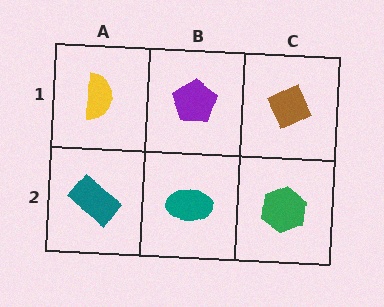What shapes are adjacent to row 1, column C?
A green hexagon (row 2, column C), a purple pentagon (row 1, column B).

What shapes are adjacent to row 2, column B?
A purple pentagon (row 1, column B), a teal rectangle (row 2, column A), a green hexagon (row 2, column C).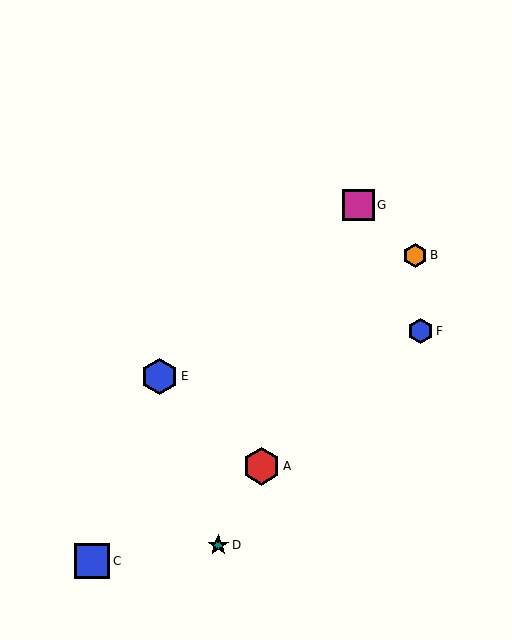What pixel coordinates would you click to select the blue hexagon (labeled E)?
Click at (160, 376) to select the blue hexagon E.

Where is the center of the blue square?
The center of the blue square is at (92, 561).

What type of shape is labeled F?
Shape F is a blue hexagon.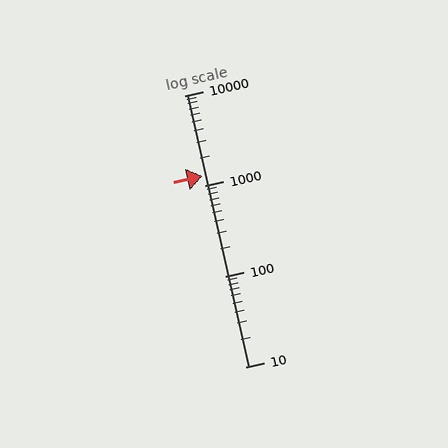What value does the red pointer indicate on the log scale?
The pointer indicates approximately 1300.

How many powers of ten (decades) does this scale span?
The scale spans 3 decades, from 10 to 10000.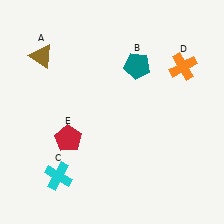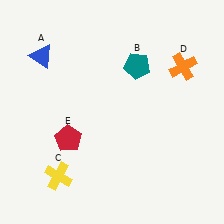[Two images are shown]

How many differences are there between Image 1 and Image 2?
There are 2 differences between the two images.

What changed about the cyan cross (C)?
In Image 1, C is cyan. In Image 2, it changed to yellow.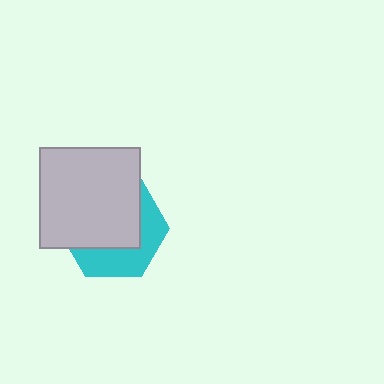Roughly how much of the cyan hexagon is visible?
A small part of it is visible (roughly 39%).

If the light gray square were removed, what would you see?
You would see the complete cyan hexagon.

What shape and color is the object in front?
The object in front is a light gray square.